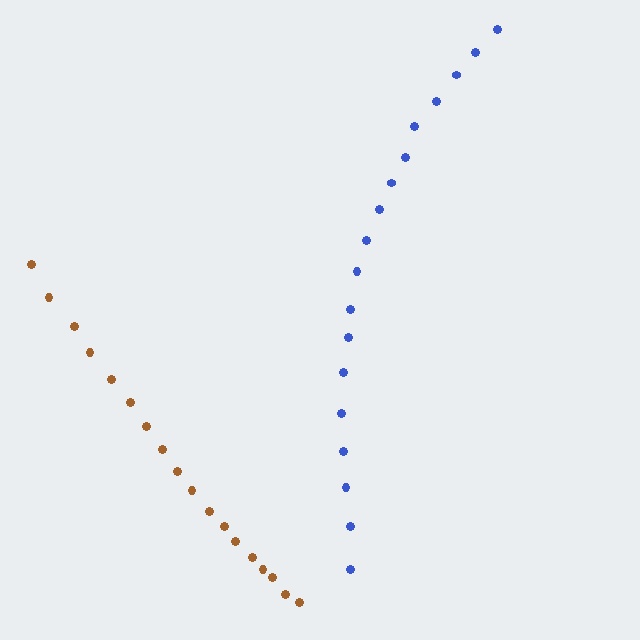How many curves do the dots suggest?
There are 2 distinct paths.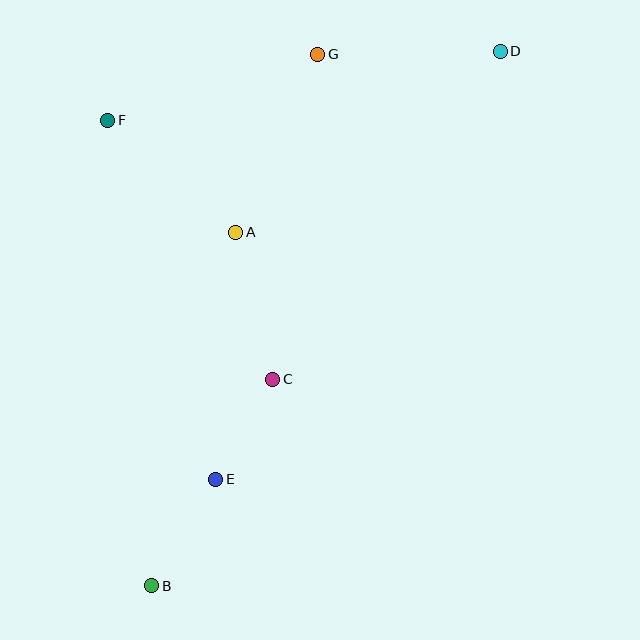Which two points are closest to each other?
Points C and E are closest to each other.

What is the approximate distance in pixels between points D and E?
The distance between D and E is approximately 514 pixels.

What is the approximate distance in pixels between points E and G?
The distance between E and G is approximately 437 pixels.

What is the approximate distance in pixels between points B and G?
The distance between B and G is approximately 557 pixels.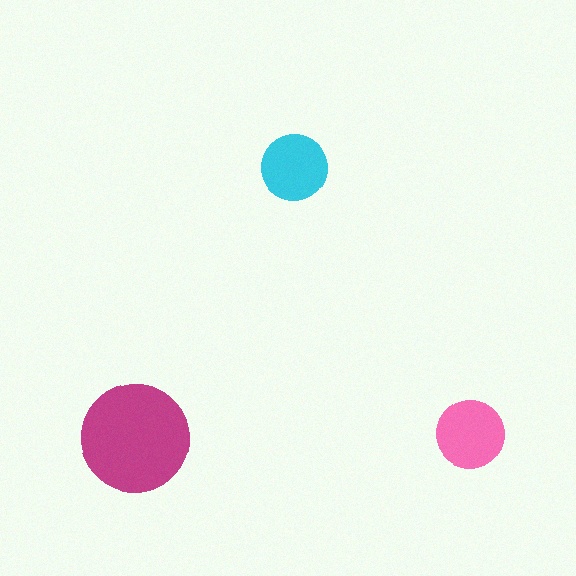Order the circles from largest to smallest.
the magenta one, the pink one, the cyan one.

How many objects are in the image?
There are 3 objects in the image.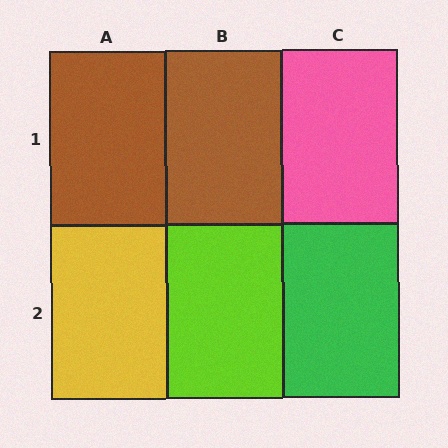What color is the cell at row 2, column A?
Yellow.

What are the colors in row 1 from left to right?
Brown, brown, pink.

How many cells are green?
1 cell is green.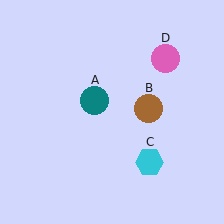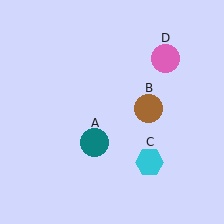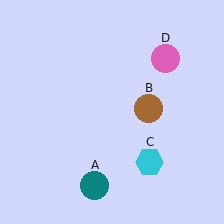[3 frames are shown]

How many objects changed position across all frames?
1 object changed position: teal circle (object A).